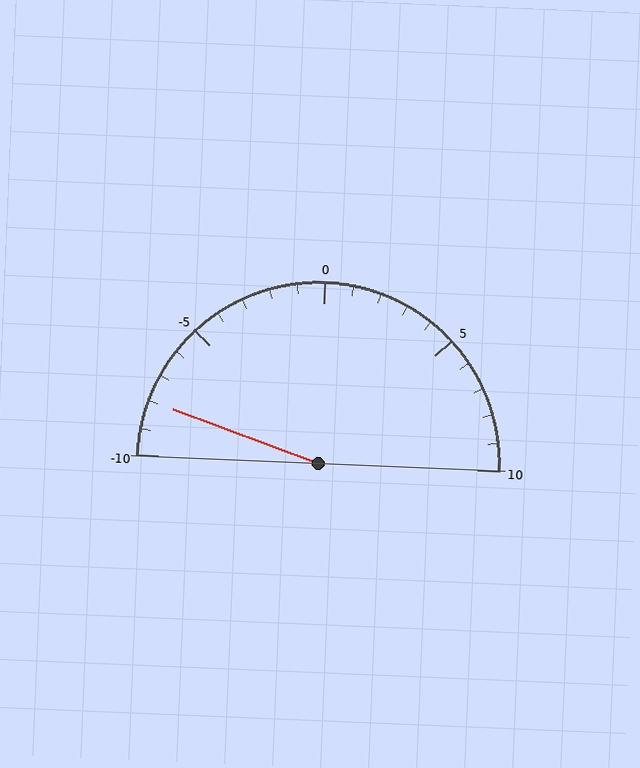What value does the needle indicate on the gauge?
The needle indicates approximately -8.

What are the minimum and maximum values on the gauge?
The gauge ranges from -10 to 10.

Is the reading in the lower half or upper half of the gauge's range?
The reading is in the lower half of the range (-10 to 10).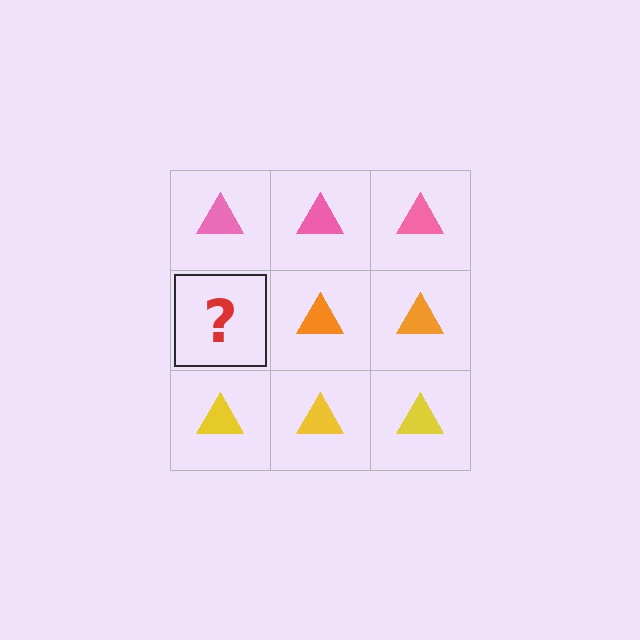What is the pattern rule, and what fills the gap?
The rule is that each row has a consistent color. The gap should be filled with an orange triangle.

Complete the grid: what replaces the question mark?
The question mark should be replaced with an orange triangle.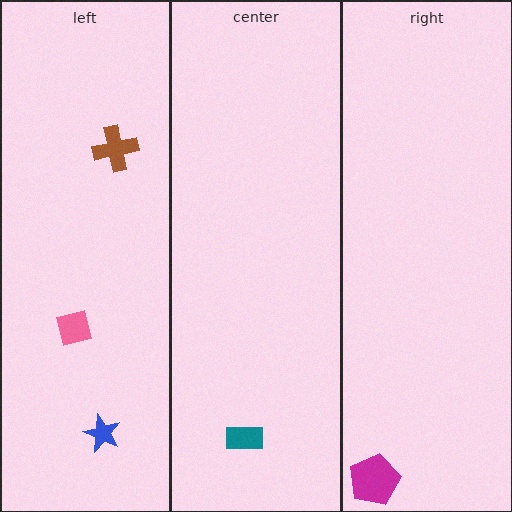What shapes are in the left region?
The blue star, the pink square, the brown cross.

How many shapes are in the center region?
1.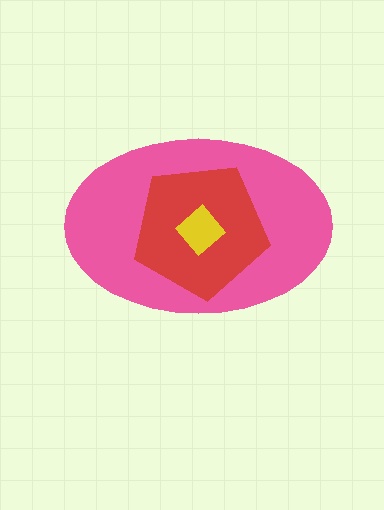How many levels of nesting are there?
3.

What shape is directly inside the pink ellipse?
The red pentagon.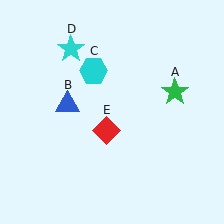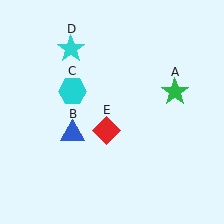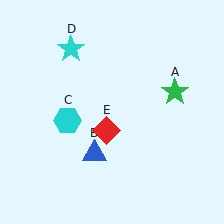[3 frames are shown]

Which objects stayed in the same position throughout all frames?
Green star (object A) and cyan star (object D) and red diamond (object E) remained stationary.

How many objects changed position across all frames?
2 objects changed position: blue triangle (object B), cyan hexagon (object C).